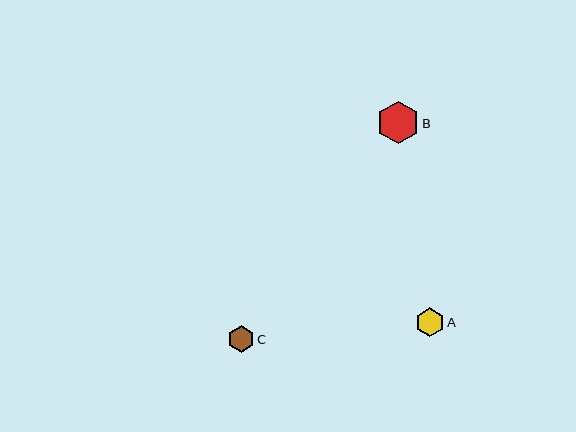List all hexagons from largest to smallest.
From largest to smallest: B, A, C.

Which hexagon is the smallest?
Hexagon C is the smallest with a size of approximately 27 pixels.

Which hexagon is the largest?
Hexagon B is the largest with a size of approximately 43 pixels.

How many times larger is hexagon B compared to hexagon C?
Hexagon B is approximately 1.6 times the size of hexagon C.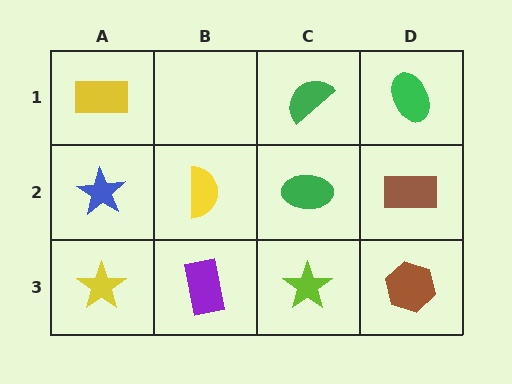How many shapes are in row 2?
4 shapes.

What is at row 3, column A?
A yellow star.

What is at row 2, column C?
A green ellipse.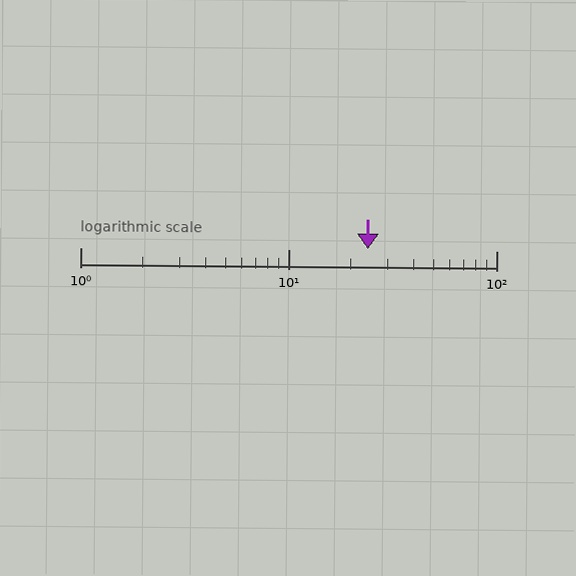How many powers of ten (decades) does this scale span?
The scale spans 2 decades, from 1 to 100.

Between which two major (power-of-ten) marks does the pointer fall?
The pointer is between 10 and 100.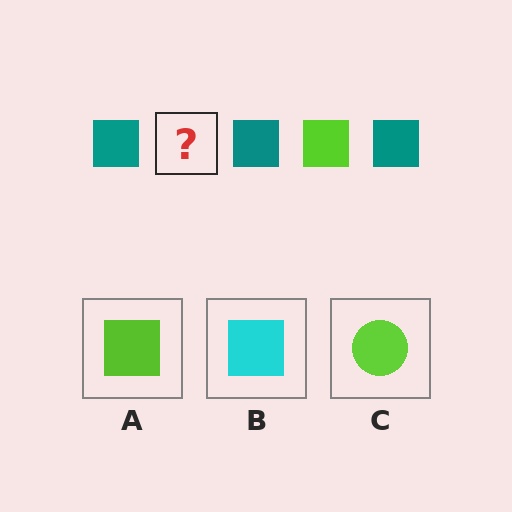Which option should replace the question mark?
Option A.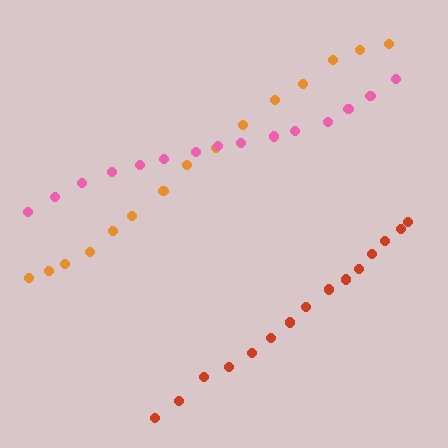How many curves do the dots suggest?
There are 3 distinct paths.